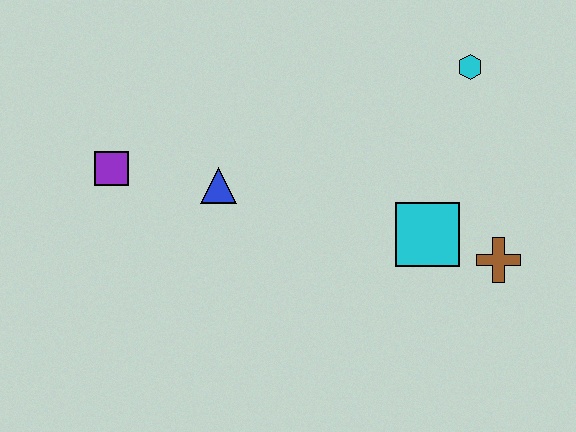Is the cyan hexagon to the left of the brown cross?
Yes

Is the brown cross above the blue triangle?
No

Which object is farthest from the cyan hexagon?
The purple square is farthest from the cyan hexagon.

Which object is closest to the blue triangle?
The purple square is closest to the blue triangle.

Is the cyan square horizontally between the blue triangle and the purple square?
No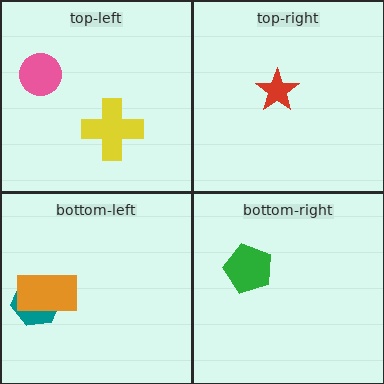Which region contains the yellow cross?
The top-left region.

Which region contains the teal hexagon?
The bottom-left region.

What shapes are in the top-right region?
The red star.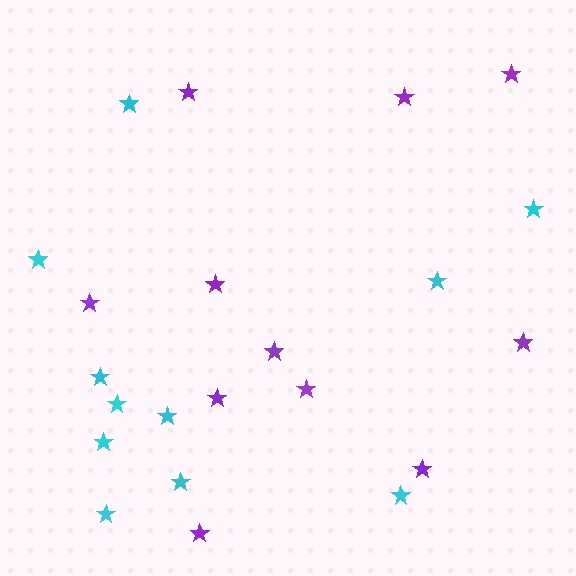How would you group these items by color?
There are 2 groups: one group of purple stars (11) and one group of cyan stars (11).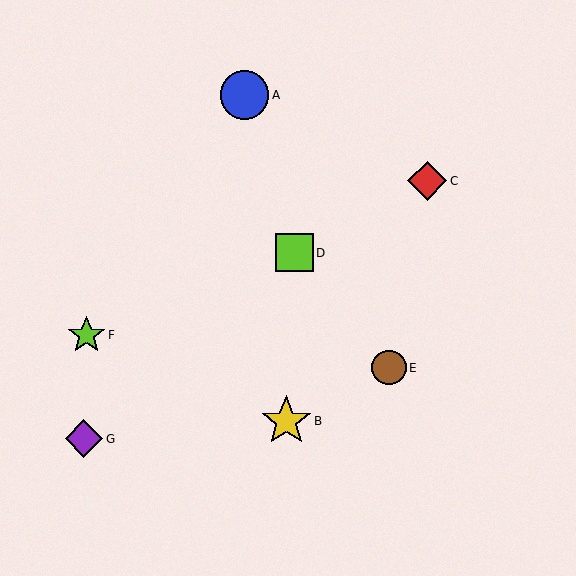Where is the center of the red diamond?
The center of the red diamond is at (427, 181).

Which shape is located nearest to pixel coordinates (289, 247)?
The lime square (labeled D) at (294, 253) is nearest to that location.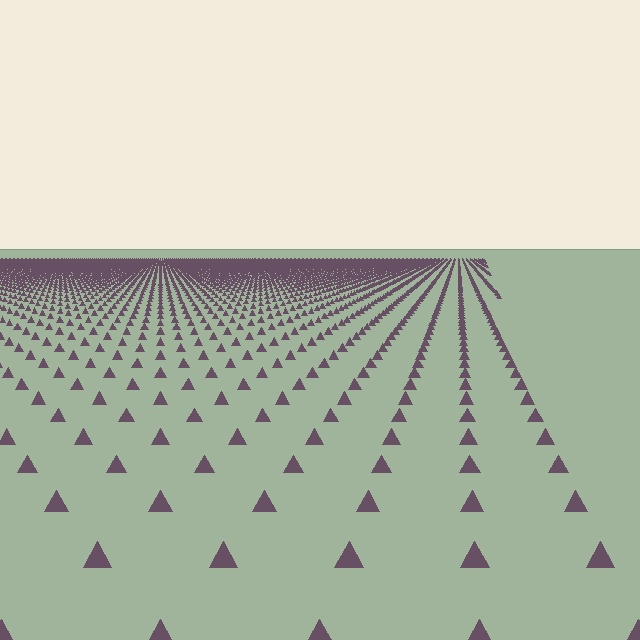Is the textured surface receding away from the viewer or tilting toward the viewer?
The surface is receding away from the viewer. Texture elements get smaller and denser toward the top.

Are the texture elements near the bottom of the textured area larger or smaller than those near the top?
Larger. Near the bottom, elements are closer to the viewer and appear at a bigger on-screen size.